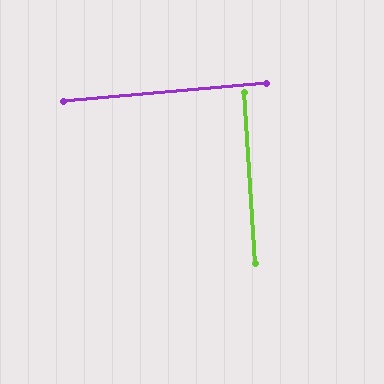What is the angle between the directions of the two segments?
Approximately 88 degrees.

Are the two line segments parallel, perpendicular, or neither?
Perpendicular — they meet at approximately 88°.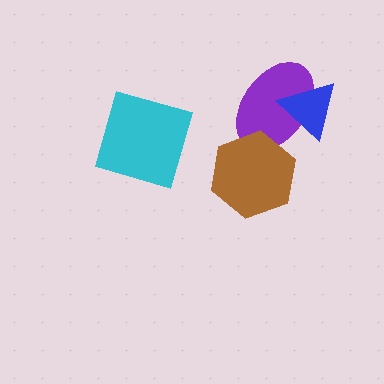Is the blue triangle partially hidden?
No, no other shape covers it.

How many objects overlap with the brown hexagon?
1 object overlaps with the brown hexagon.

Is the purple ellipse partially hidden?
Yes, it is partially covered by another shape.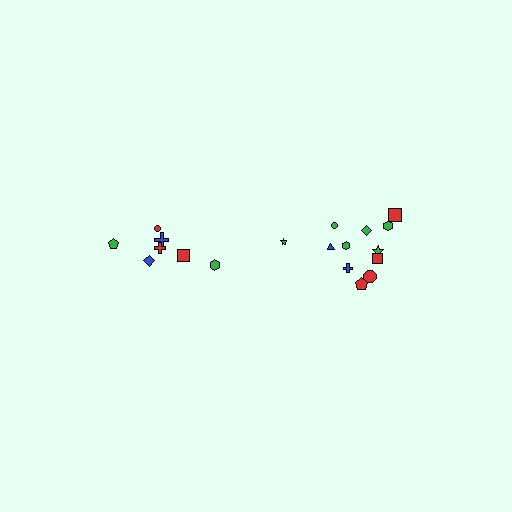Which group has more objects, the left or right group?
The right group.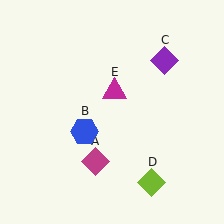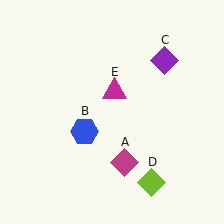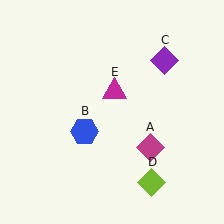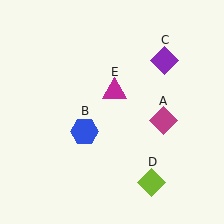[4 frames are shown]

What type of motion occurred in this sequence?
The magenta diamond (object A) rotated counterclockwise around the center of the scene.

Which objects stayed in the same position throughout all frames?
Blue hexagon (object B) and purple diamond (object C) and lime diamond (object D) and magenta triangle (object E) remained stationary.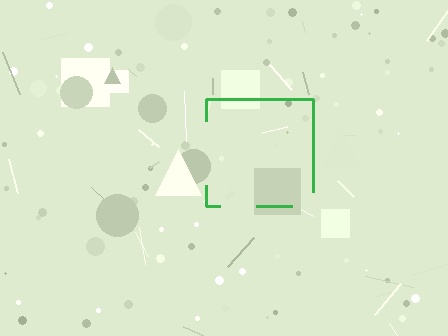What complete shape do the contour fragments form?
The contour fragments form a square.